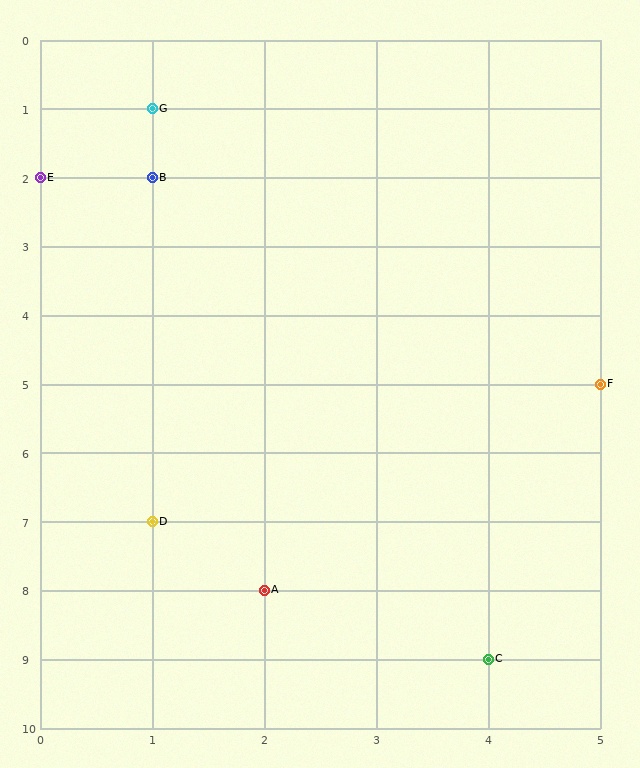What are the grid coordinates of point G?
Point G is at grid coordinates (1, 1).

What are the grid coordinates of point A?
Point A is at grid coordinates (2, 8).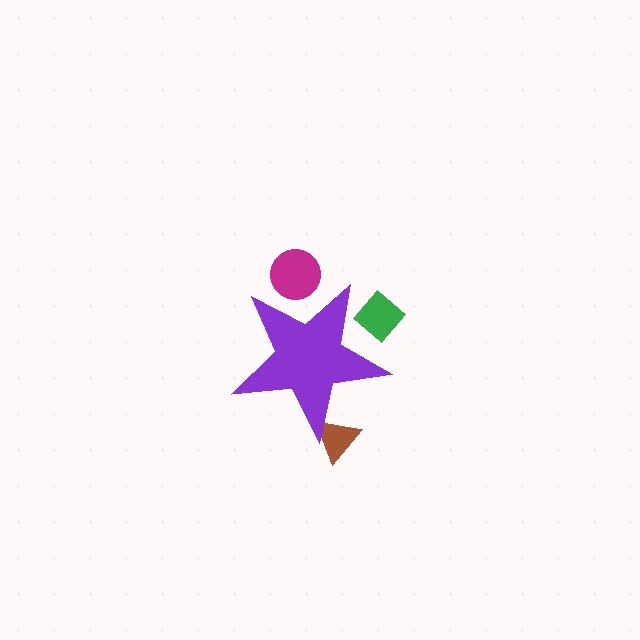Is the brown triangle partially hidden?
Yes, the brown triangle is partially hidden behind the purple star.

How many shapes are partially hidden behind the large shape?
3 shapes are partially hidden.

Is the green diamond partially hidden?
Yes, the green diamond is partially hidden behind the purple star.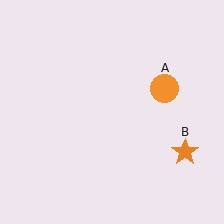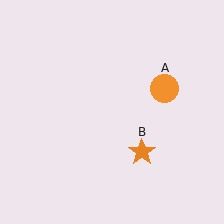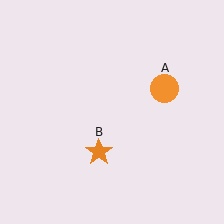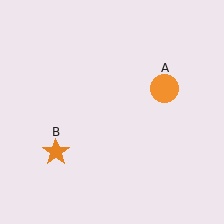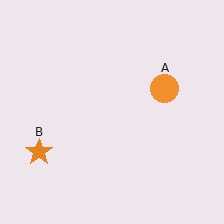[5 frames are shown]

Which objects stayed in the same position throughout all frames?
Orange circle (object A) remained stationary.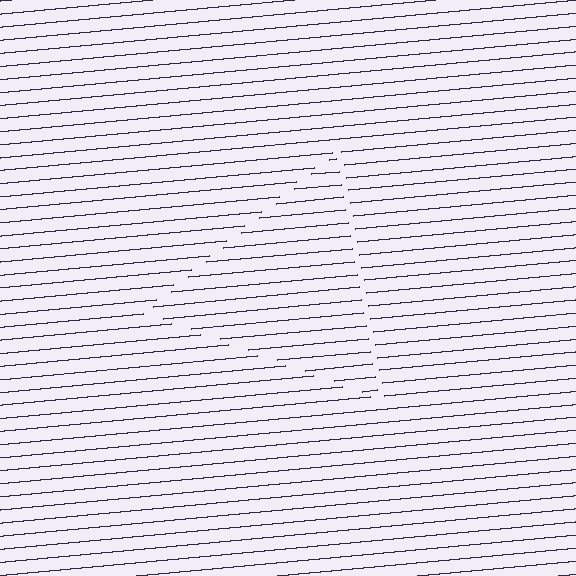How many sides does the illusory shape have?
3 sides — the line-ends trace a triangle.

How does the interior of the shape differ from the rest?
The interior of the shape contains the same grating, shifted by half a period — the contour is defined by the phase discontinuity where line-ends from the inner and outer gratings abut.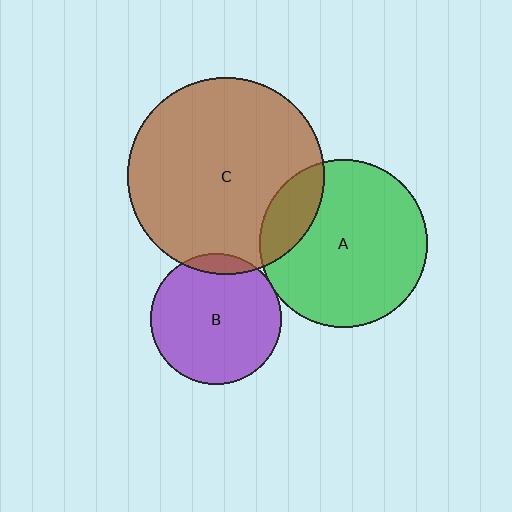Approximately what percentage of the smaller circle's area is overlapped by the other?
Approximately 10%.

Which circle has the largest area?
Circle C (brown).